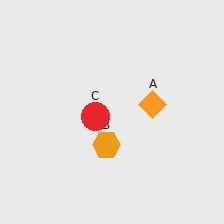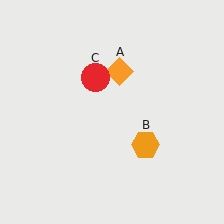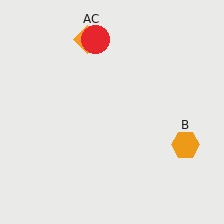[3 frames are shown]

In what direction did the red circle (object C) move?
The red circle (object C) moved up.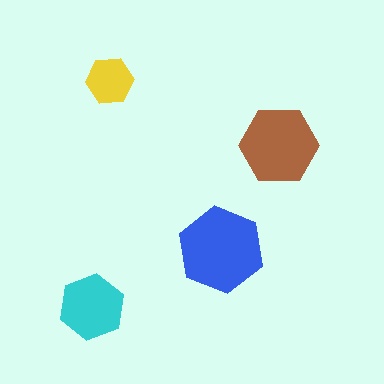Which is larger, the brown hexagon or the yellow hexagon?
The brown one.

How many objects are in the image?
There are 4 objects in the image.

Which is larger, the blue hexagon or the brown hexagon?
The blue one.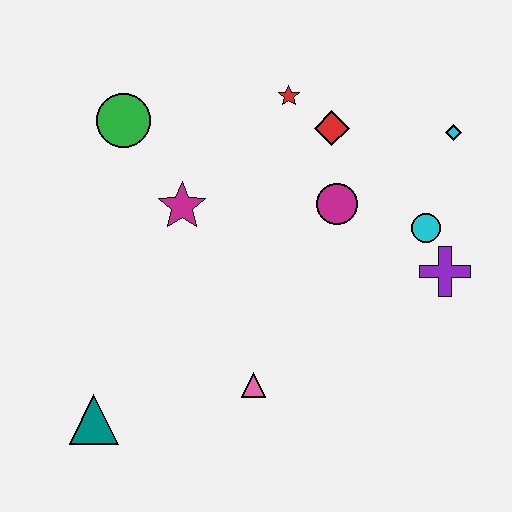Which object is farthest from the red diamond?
The teal triangle is farthest from the red diamond.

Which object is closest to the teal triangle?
The pink triangle is closest to the teal triangle.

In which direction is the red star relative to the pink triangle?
The red star is above the pink triangle.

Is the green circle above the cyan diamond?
Yes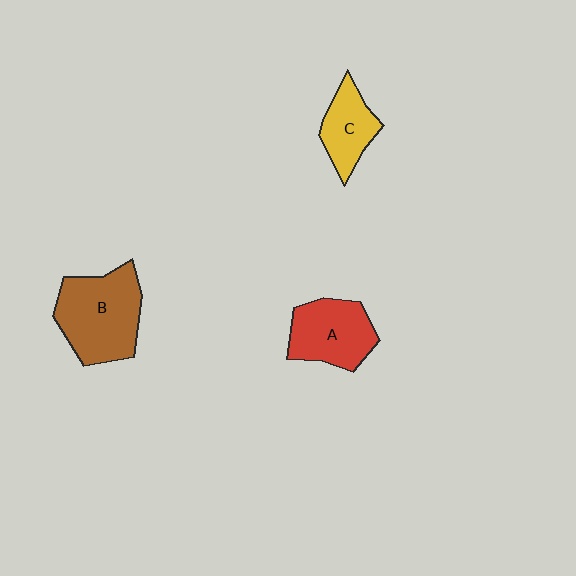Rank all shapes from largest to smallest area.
From largest to smallest: B (brown), A (red), C (yellow).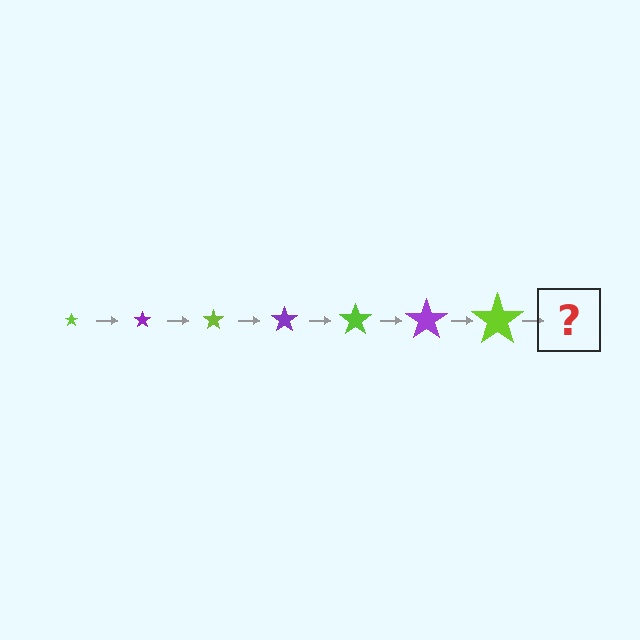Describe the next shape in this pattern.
It should be a purple star, larger than the previous one.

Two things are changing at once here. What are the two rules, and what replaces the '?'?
The two rules are that the star grows larger each step and the color cycles through lime and purple. The '?' should be a purple star, larger than the previous one.